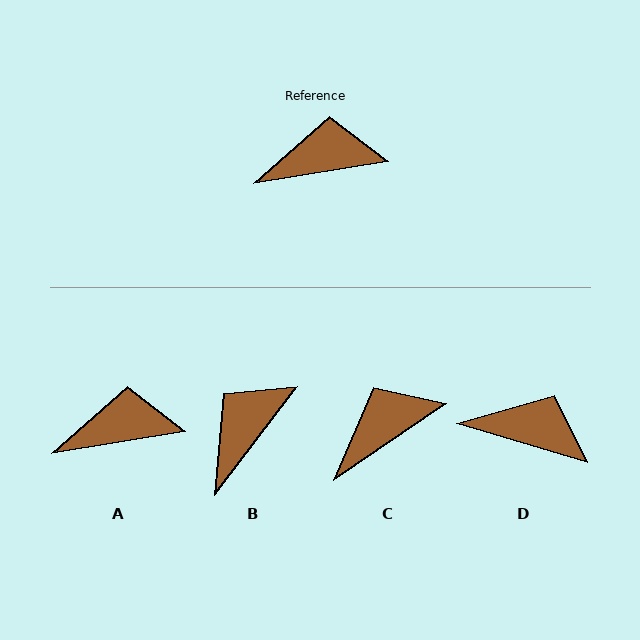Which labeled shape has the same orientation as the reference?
A.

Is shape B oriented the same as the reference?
No, it is off by about 44 degrees.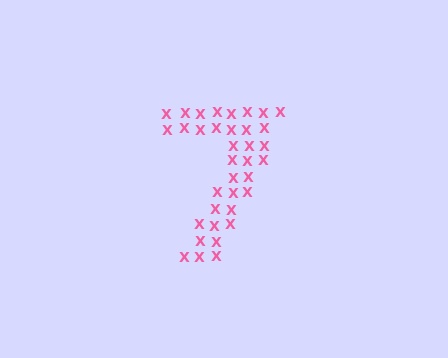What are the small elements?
The small elements are letter X's.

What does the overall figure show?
The overall figure shows the digit 7.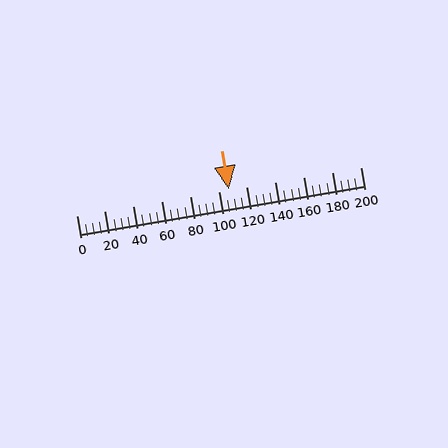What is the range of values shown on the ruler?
The ruler shows values from 0 to 200.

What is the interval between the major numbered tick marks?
The major tick marks are spaced 20 units apart.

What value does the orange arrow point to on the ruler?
The orange arrow points to approximately 107.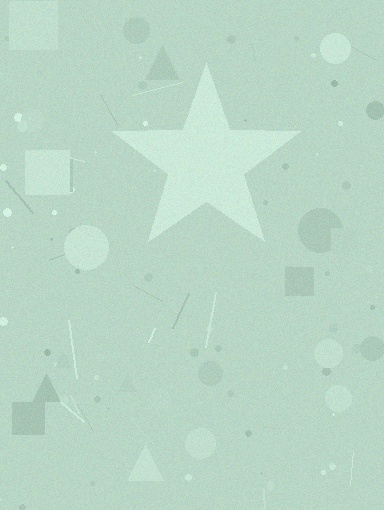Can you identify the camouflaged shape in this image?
The camouflaged shape is a star.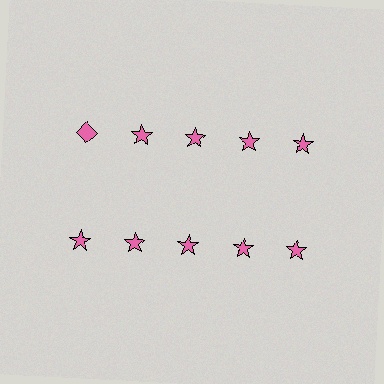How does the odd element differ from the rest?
It has a different shape: diamond instead of star.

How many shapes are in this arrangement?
There are 10 shapes arranged in a grid pattern.